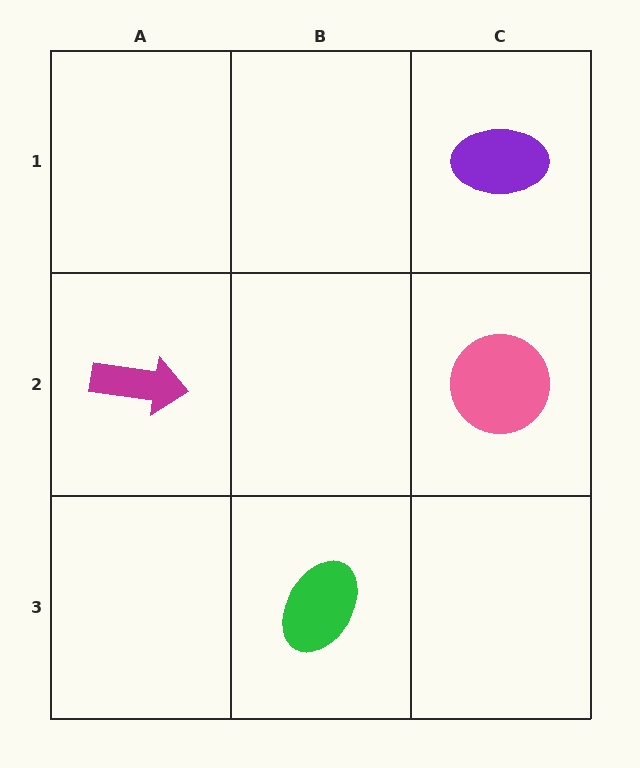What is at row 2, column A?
A magenta arrow.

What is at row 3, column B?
A green ellipse.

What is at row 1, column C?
A purple ellipse.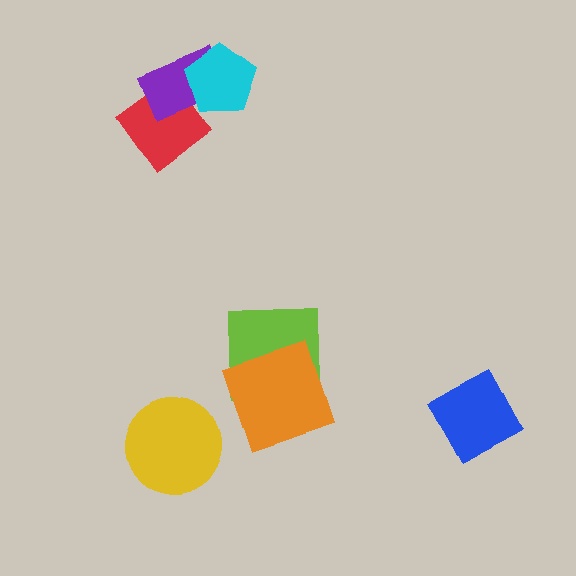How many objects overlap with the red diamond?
1 object overlaps with the red diamond.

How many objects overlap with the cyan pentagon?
1 object overlaps with the cyan pentagon.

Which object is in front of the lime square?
The orange square is in front of the lime square.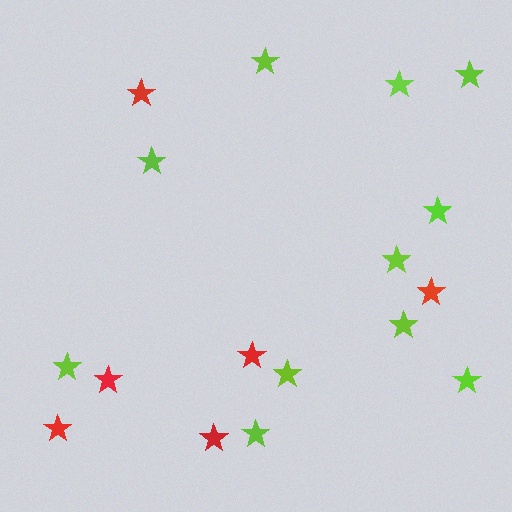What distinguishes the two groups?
There are 2 groups: one group of red stars (6) and one group of lime stars (11).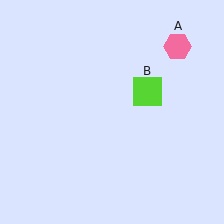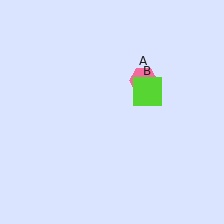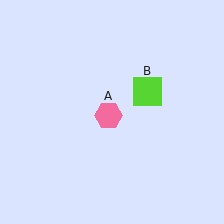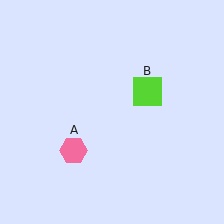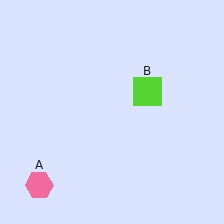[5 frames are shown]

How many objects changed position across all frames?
1 object changed position: pink hexagon (object A).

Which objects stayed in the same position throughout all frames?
Lime square (object B) remained stationary.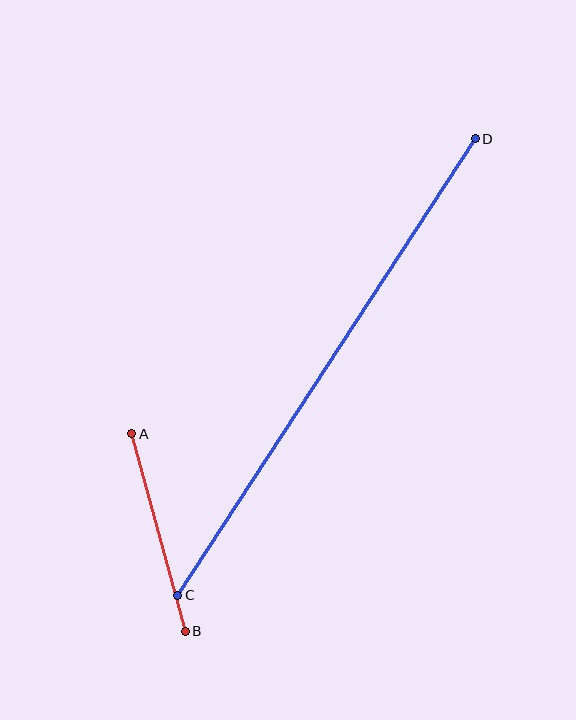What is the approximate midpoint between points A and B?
The midpoint is at approximately (159, 533) pixels.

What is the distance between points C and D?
The distance is approximately 545 pixels.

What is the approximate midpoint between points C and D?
The midpoint is at approximately (327, 367) pixels.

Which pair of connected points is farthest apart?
Points C and D are farthest apart.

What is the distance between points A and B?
The distance is approximately 204 pixels.